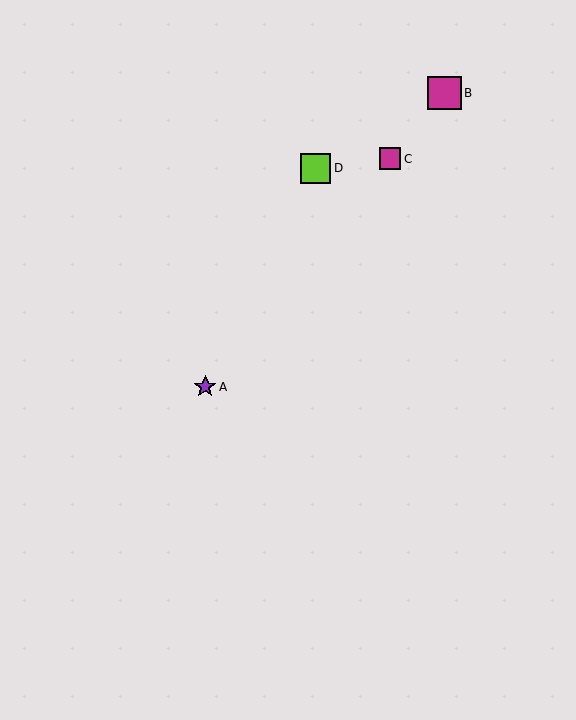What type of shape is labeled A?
Shape A is a purple star.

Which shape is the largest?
The magenta square (labeled B) is the largest.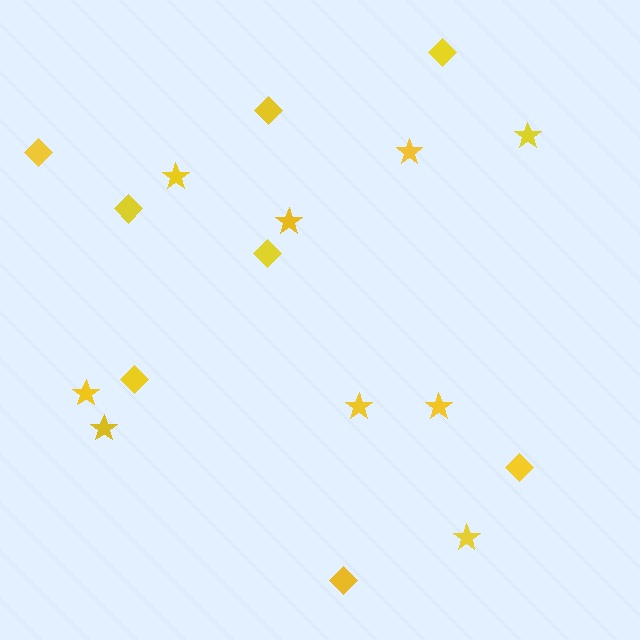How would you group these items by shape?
There are 2 groups: one group of stars (9) and one group of diamonds (8).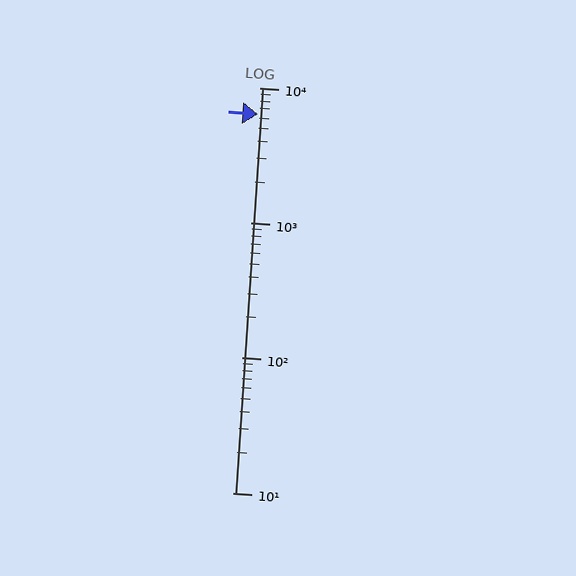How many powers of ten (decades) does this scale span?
The scale spans 3 decades, from 10 to 10000.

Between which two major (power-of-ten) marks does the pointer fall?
The pointer is between 1000 and 10000.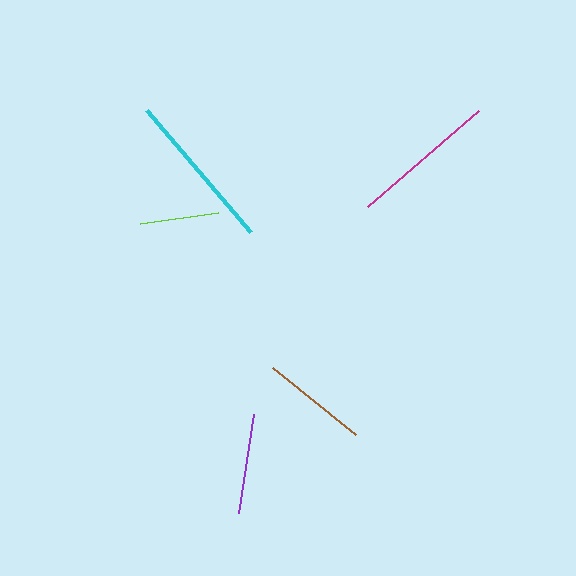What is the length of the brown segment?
The brown segment is approximately 107 pixels long.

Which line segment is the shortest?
The lime line is the shortest at approximately 79 pixels.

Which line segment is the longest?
The cyan line is the longest at approximately 160 pixels.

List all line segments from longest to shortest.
From longest to shortest: cyan, magenta, brown, purple, lime.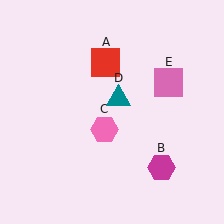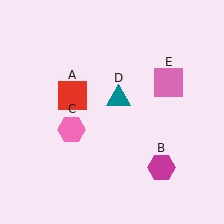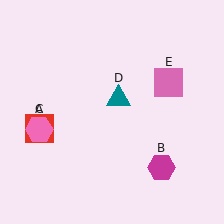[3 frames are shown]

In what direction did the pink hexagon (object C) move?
The pink hexagon (object C) moved left.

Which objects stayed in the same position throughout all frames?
Magenta hexagon (object B) and teal triangle (object D) and pink square (object E) remained stationary.